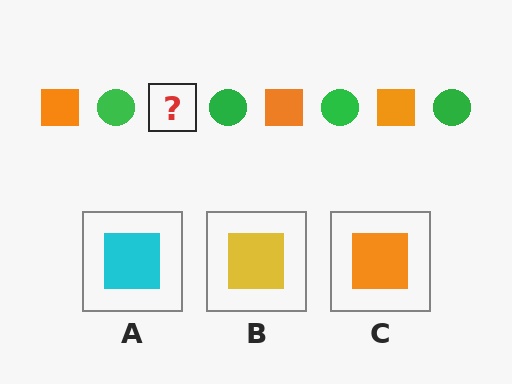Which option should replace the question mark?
Option C.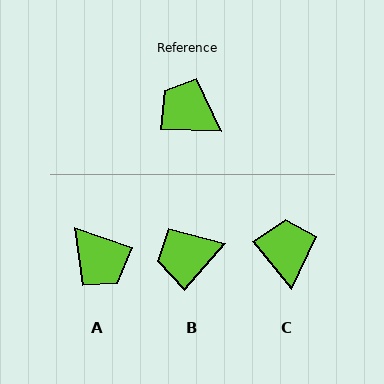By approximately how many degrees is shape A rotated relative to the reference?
Approximately 162 degrees counter-clockwise.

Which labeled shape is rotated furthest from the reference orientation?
A, about 162 degrees away.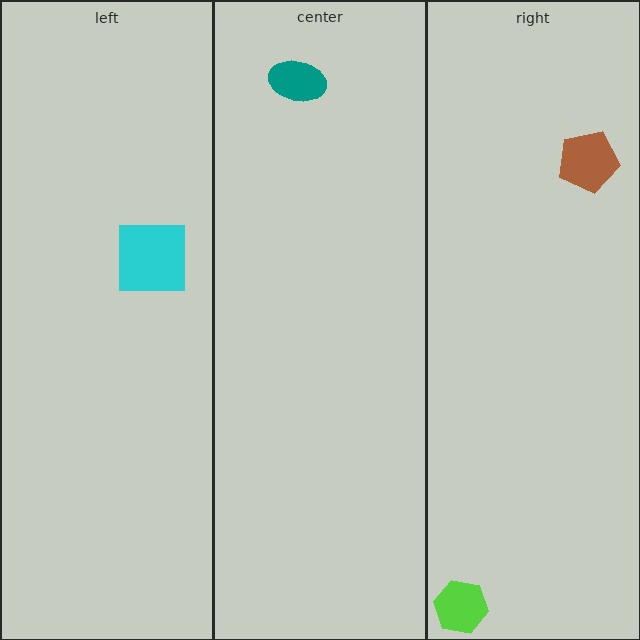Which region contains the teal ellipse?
The center region.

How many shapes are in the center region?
1.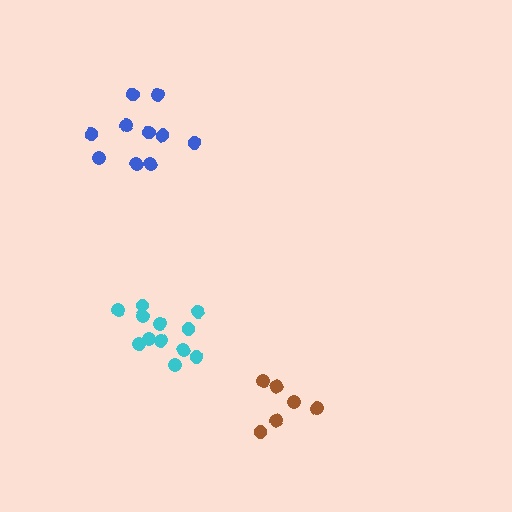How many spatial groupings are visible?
There are 3 spatial groupings.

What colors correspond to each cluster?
The clusters are colored: blue, cyan, brown.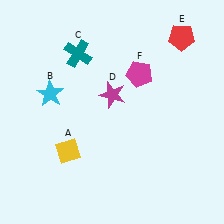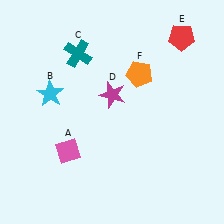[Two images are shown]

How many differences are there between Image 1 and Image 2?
There are 2 differences between the two images.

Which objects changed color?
A changed from yellow to pink. F changed from magenta to orange.